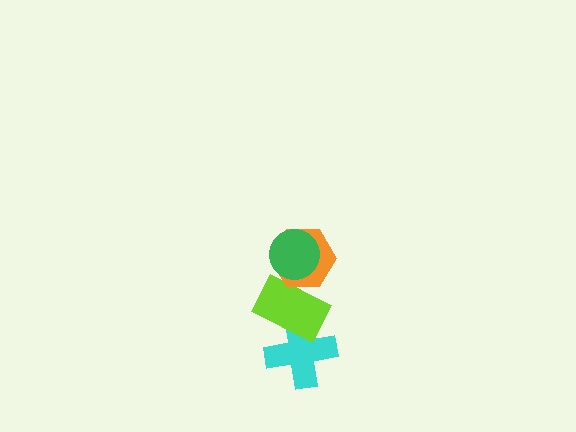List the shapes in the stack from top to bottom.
From top to bottom: the green circle, the orange hexagon, the lime rectangle, the cyan cross.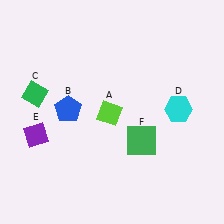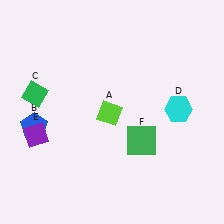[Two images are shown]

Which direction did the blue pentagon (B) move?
The blue pentagon (B) moved left.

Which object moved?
The blue pentagon (B) moved left.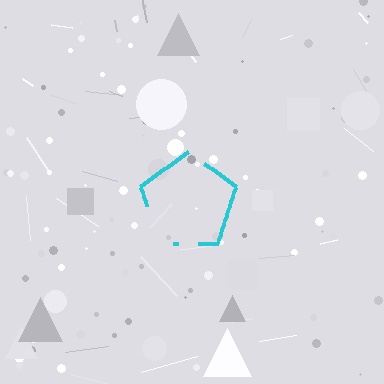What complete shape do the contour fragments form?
The contour fragments form a pentagon.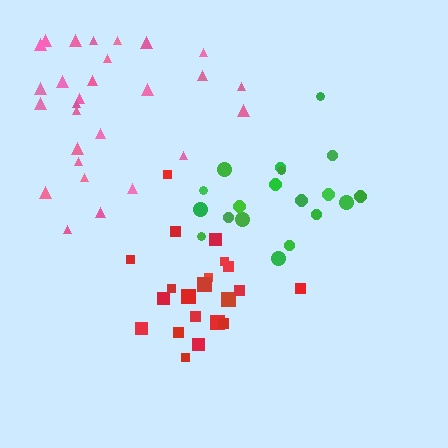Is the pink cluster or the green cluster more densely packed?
Green.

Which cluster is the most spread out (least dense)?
Pink.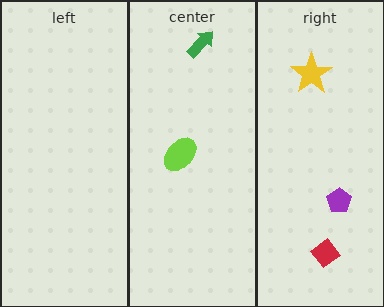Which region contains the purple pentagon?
The right region.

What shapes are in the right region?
The purple pentagon, the red diamond, the yellow star.